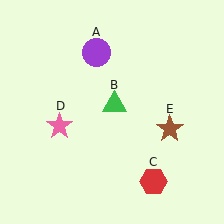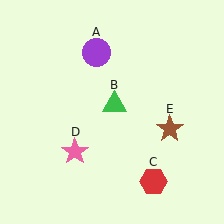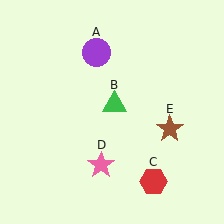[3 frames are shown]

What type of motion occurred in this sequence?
The pink star (object D) rotated counterclockwise around the center of the scene.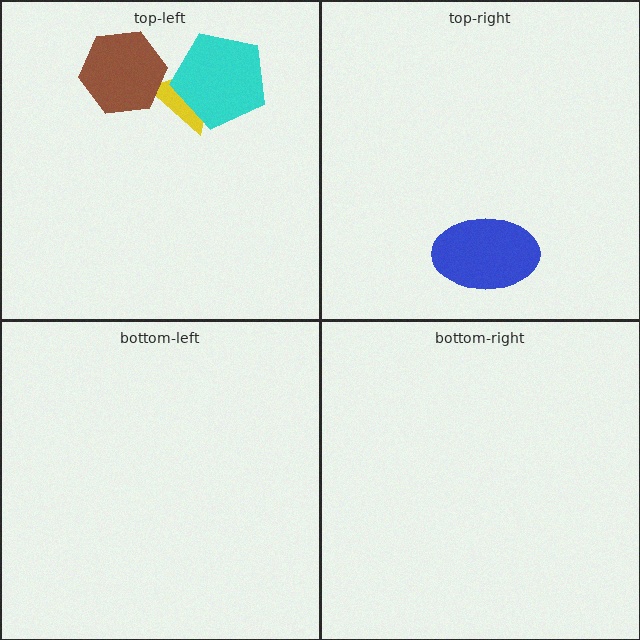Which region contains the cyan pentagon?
The top-left region.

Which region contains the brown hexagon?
The top-left region.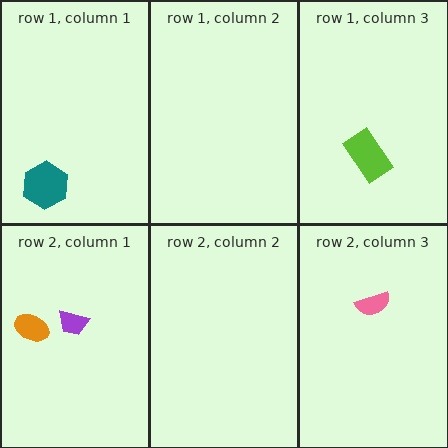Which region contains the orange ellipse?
The row 2, column 1 region.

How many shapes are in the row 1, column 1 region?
1.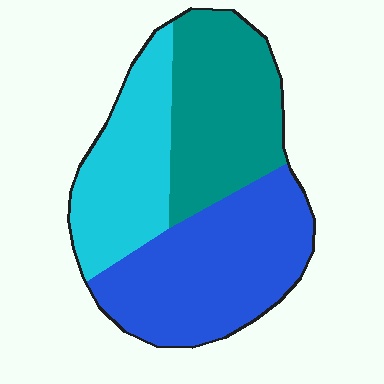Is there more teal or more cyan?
Teal.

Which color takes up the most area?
Blue, at roughly 40%.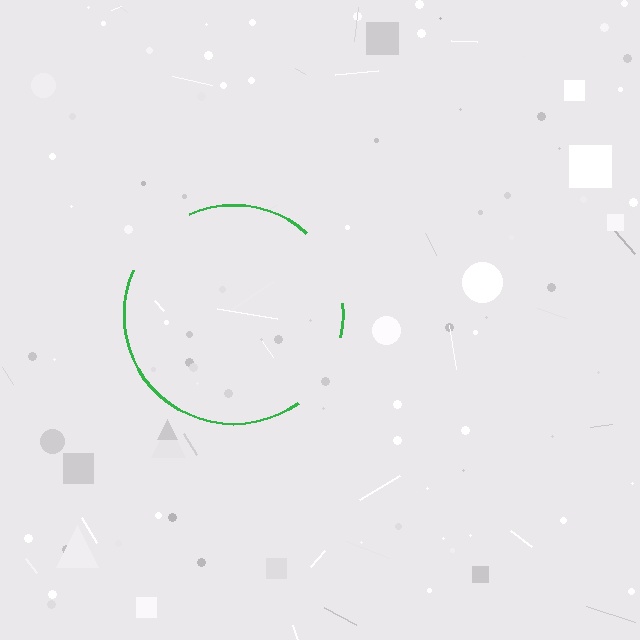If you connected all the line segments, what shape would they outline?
They would outline a circle.